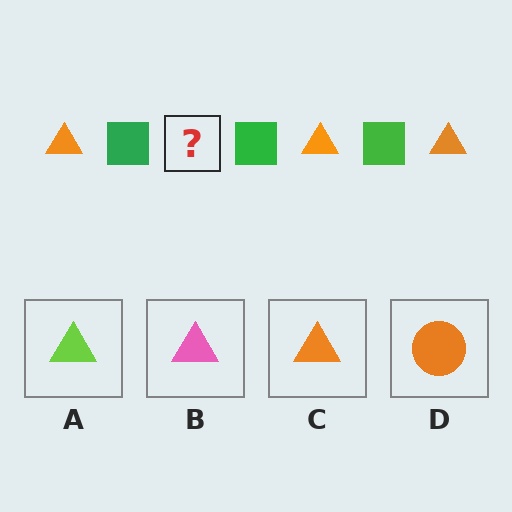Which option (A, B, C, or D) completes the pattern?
C.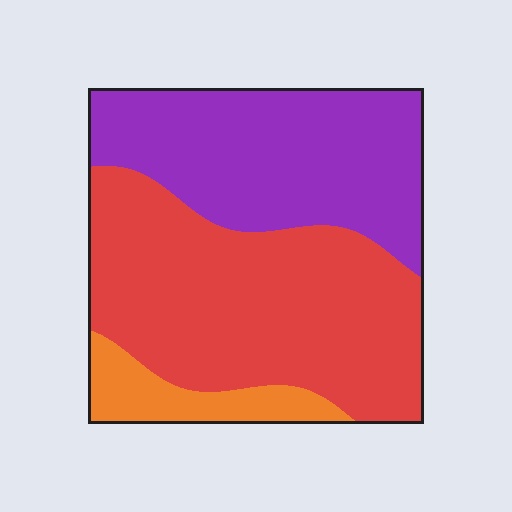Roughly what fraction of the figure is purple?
Purple takes up between a third and a half of the figure.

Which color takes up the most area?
Red, at roughly 50%.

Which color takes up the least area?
Orange, at roughly 10%.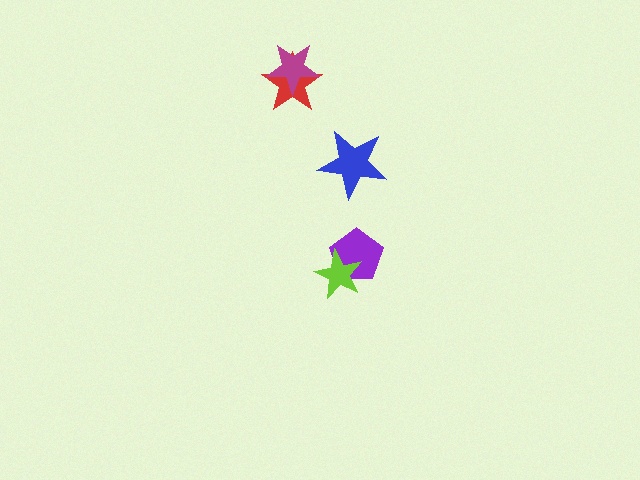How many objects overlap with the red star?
1 object overlaps with the red star.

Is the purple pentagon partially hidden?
Yes, it is partially covered by another shape.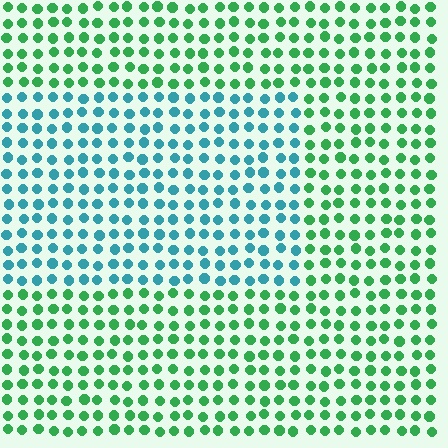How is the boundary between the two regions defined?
The boundary is defined purely by a slight shift in hue (about 51 degrees). Spacing, size, and orientation are identical on both sides.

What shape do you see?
I see a rectangle.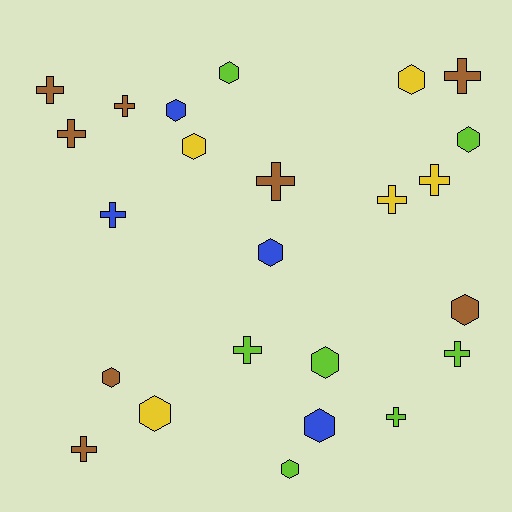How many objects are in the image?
There are 24 objects.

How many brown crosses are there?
There are 6 brown crosses.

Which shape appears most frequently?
Hexagon, with 12 objects.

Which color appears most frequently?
Brown, with 8 objects.